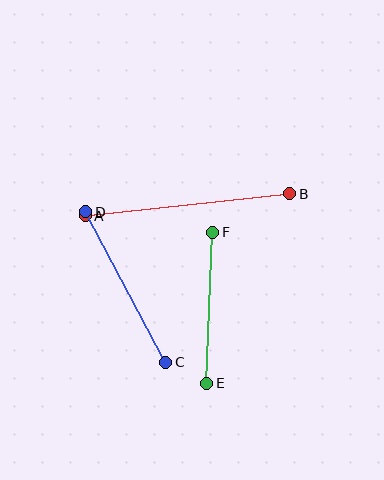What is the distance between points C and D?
The distance is approximately 170 pixels.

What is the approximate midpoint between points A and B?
The midpoint is at approximately (187, 205) pixels.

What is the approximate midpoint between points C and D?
The midpoint is at approximately (126, 287) pixels.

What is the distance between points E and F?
The distance is approximately 151 pixels.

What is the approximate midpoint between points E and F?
The midpoint is at approximately (210, 308) pixels.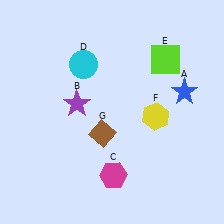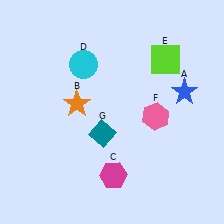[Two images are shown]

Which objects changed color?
B changed from purple to orange. F changed from yellow to pink. G changed from brown to teal.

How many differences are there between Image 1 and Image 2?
There are 3 differences between the two images.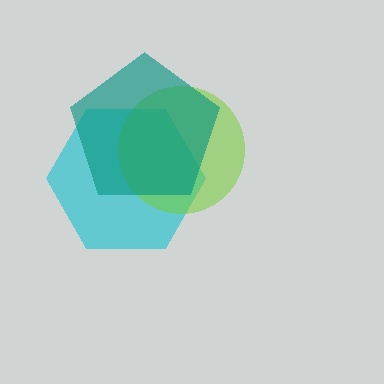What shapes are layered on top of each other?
The layered shapes are: a cyan hexagon, a lime circle, a teal pentagon.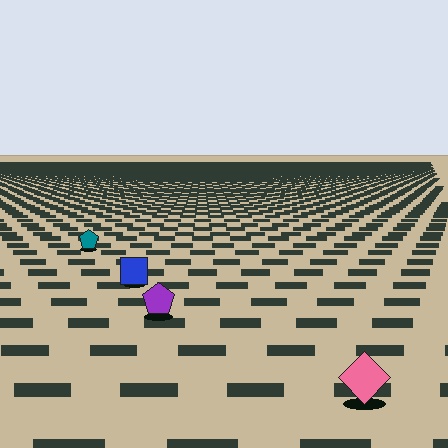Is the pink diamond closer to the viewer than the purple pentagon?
Yes. The pink diamond is closer — you can tell from the texture gradient: the ground texture is coarser near it.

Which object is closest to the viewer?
The pink diamond is closest. The texture marks near it are larger and more spread out.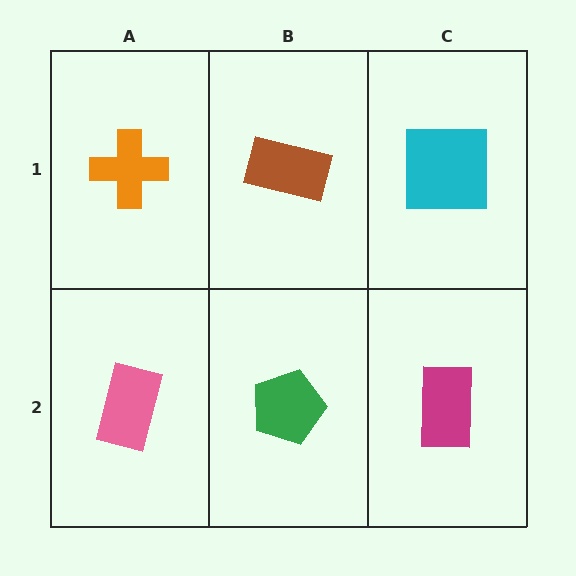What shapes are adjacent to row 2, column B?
A brown rectangle (row 1, column B), a pink rectangle (row 2, column A), a magenta rectangle (row 2, column C).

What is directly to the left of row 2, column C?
A green pentagon.